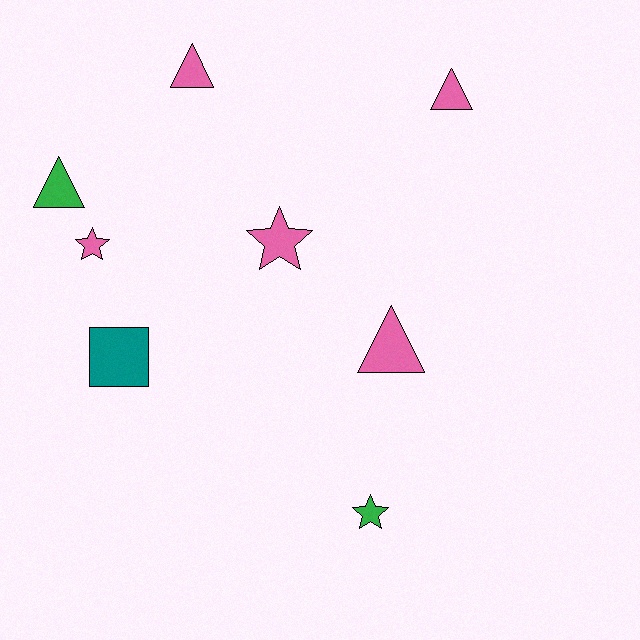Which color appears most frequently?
Pink, with 5 objects.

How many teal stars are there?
There are no teal stars.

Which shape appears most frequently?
Triangle, with 4 objects.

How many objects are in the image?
There are 8 objects.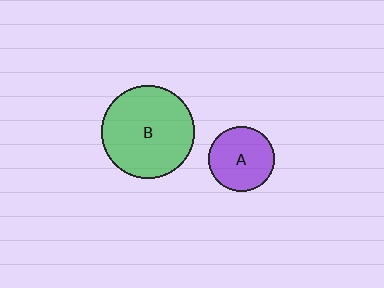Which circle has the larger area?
Circle B (green).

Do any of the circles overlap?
No, none of the circles overlap.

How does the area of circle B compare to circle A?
Approximately 2.0 times.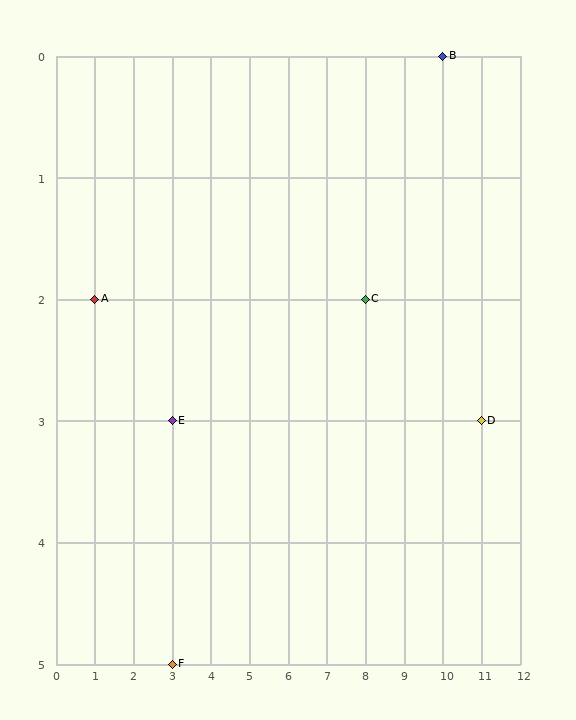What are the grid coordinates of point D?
Point D is at grid coordinates (11, 3).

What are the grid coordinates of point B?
Point B is at grid coordinates (10, 0).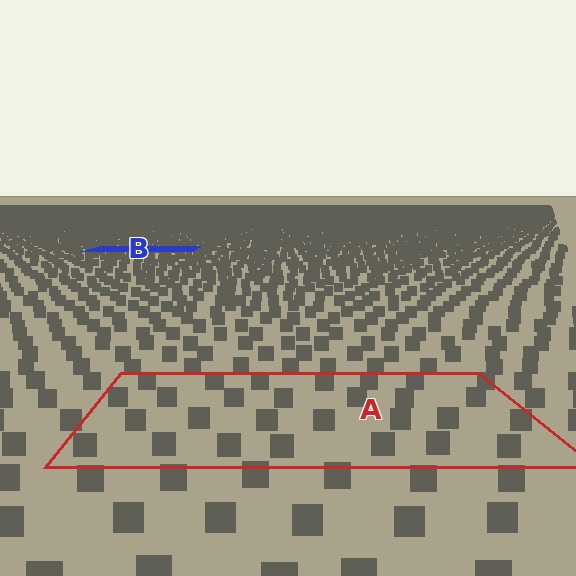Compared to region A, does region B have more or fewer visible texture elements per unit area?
Region B has more texture elements per unit area — they are packed more densely because it is farther away.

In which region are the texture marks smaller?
The texture marks are smaller in region B, because it is farther away.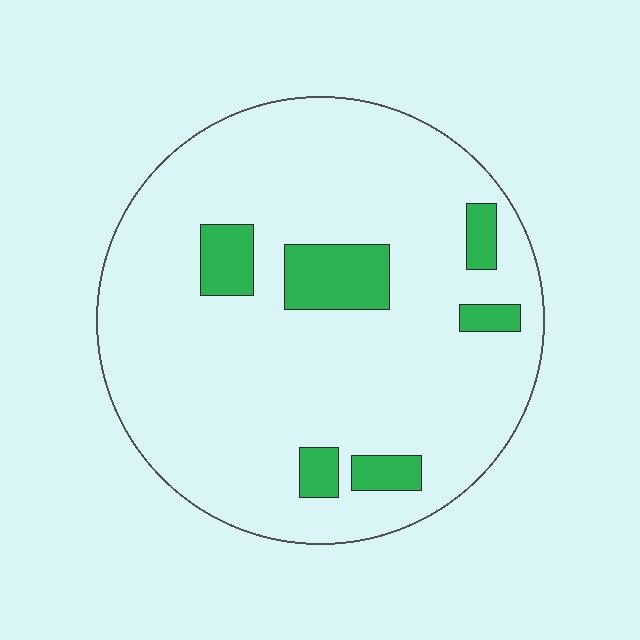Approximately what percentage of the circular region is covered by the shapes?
Approximately 10%.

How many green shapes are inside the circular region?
6.